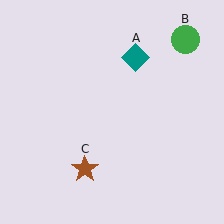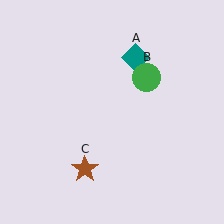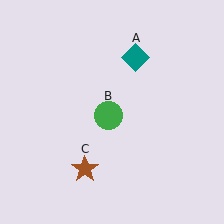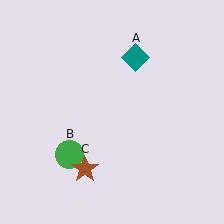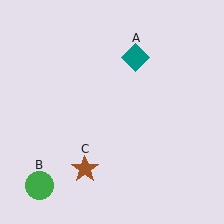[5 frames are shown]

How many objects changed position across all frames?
1 object changed position: green circle (object B).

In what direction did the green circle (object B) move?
The green circle (object B) moved down and to the left.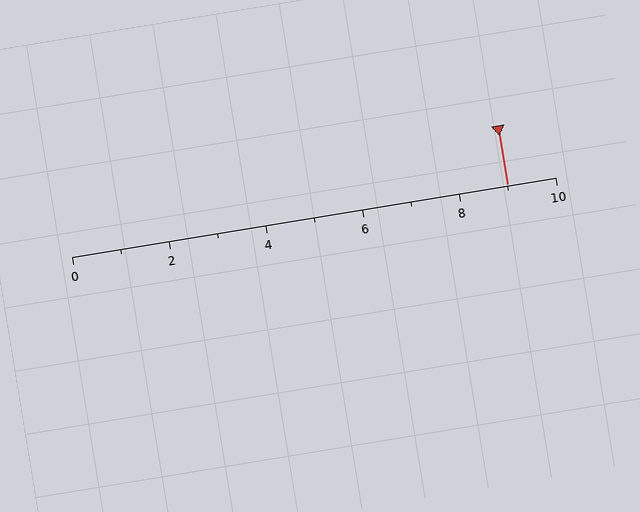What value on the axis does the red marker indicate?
The marker indicates approximately 9.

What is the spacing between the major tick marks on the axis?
The major ticks are spaced 2 apart.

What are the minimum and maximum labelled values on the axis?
The axis runs from 0 to 10.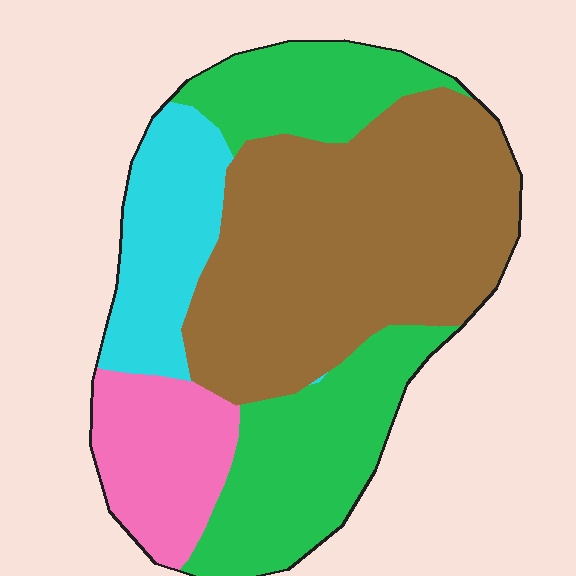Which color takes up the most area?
Brown, at roughly 45%.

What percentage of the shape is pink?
Pink covers 13% of the shape.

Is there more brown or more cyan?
Brown.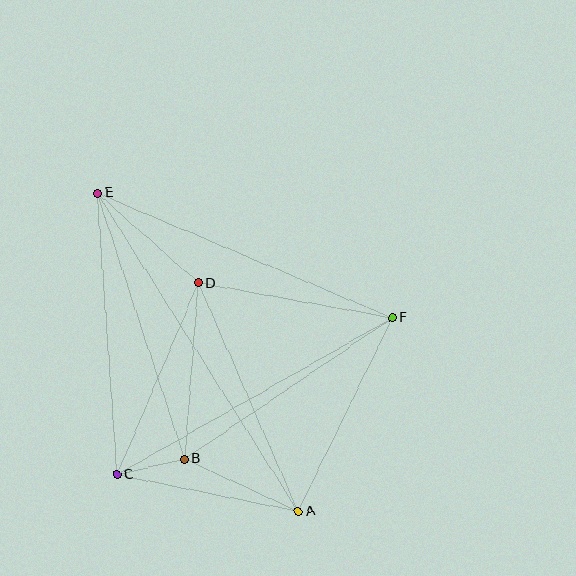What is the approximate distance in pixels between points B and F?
The distance between B and F is approximately 251 pixels.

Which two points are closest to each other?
Points B and C are closest to each other.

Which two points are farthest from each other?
Points A and E are farthest from each other.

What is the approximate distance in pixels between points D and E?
The distance between D and E is approximately 135 pixels.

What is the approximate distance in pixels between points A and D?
The distance between A and D is approximately 249 pixels.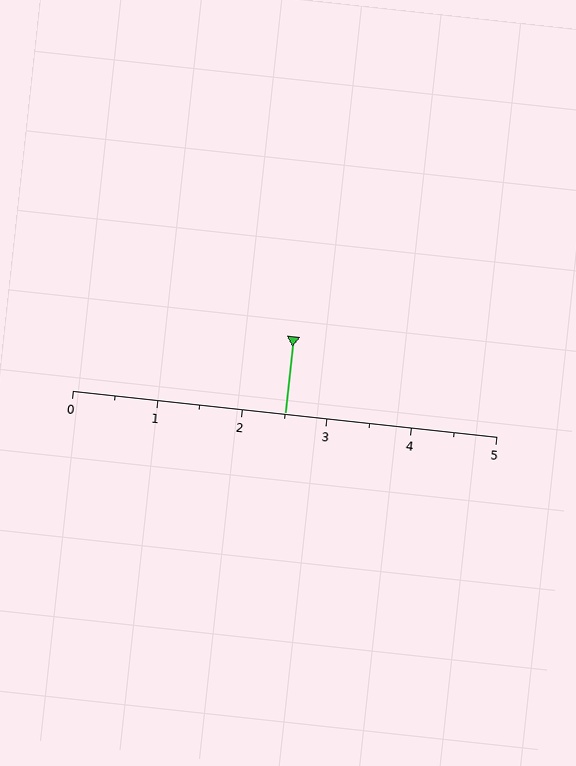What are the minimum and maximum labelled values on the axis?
The axis runs from 0 to 5.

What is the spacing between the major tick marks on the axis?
The major ticks are spaced 1 apart.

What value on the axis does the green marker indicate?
The marker indicates approximately 2.5.